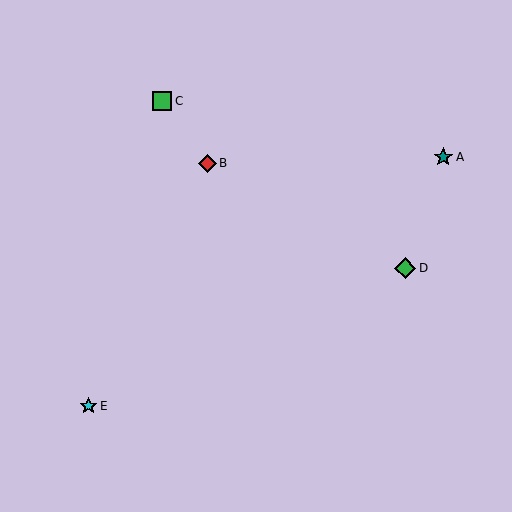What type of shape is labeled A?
Shape A is a teal star.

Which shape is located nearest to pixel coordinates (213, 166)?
The red diamond (labeled B) at (207, 163) is nearest to that location.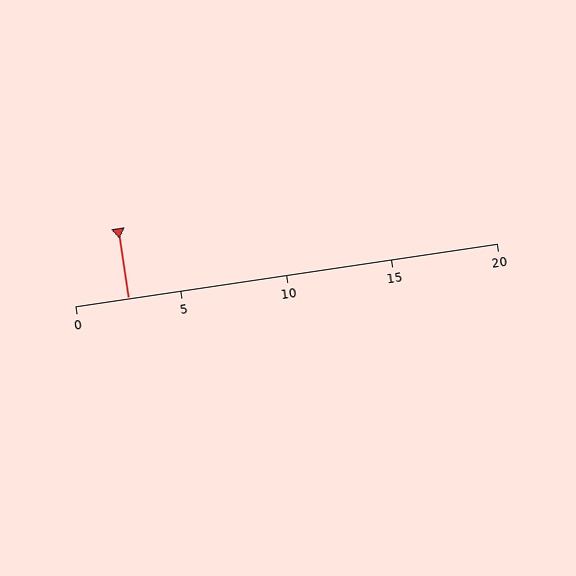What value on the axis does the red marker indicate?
The marker indicates approximately 2.5.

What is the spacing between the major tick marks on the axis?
The major ticks are spaced 5 apart.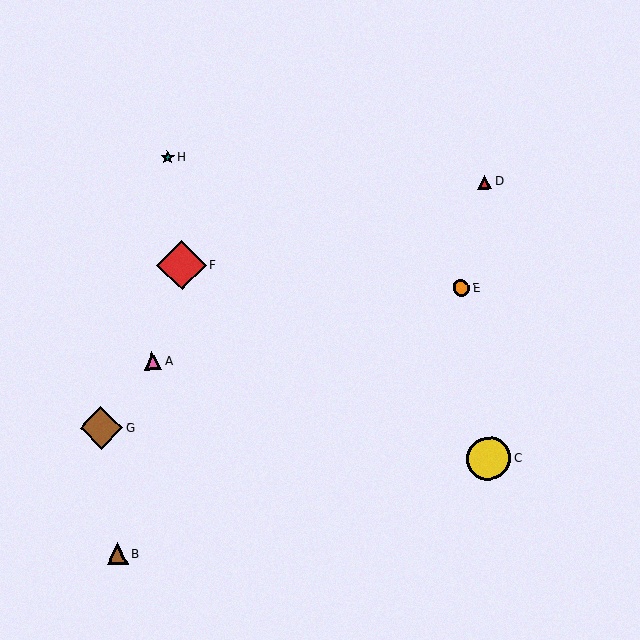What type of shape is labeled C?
Shape C is a yellow circle.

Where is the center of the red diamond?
The center of the red diamond is at (182, 265).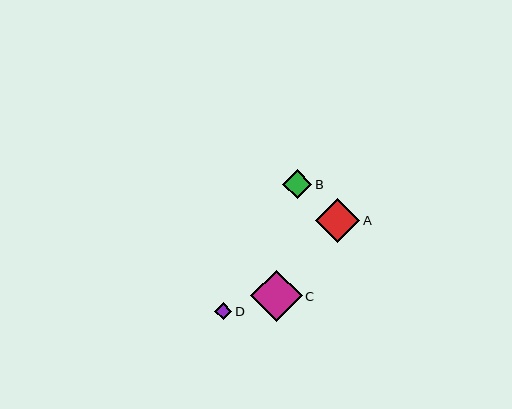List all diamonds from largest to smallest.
From largest to smallest: C, A, B, D.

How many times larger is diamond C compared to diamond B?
Diamond C is approximately 1.8 times the size of diamond B.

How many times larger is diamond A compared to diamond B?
Diamond A is approximately 1.5 times the size of diamond B.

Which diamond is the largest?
Diamond C is the largest with a size of approximately 52 pixels.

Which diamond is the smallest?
Diamond D is the smallest with a size of approximately 17 pixels.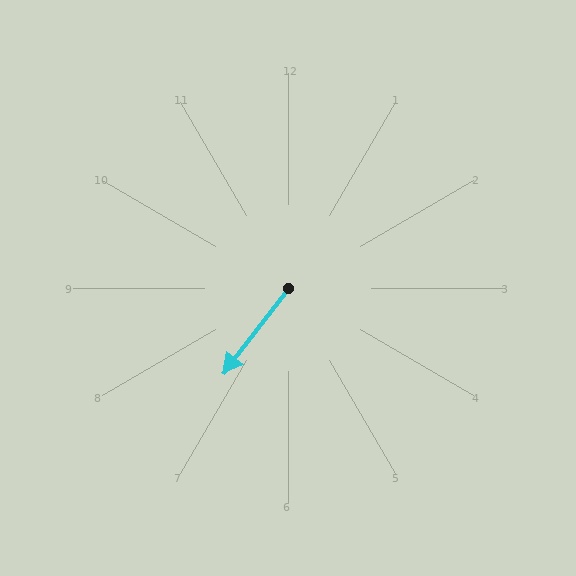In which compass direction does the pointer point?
Southwest.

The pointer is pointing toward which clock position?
Roughly 7 o'clock.